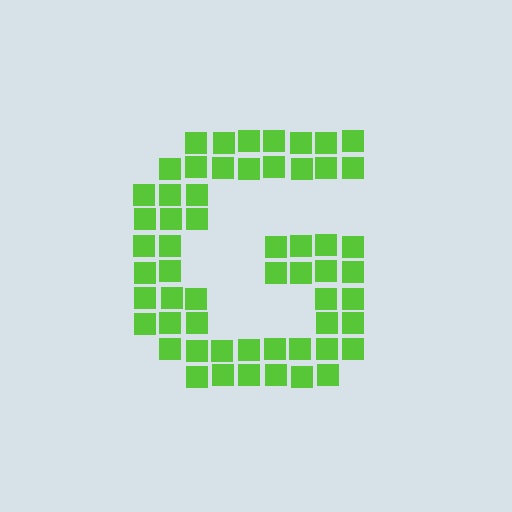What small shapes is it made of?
It is made of small squares.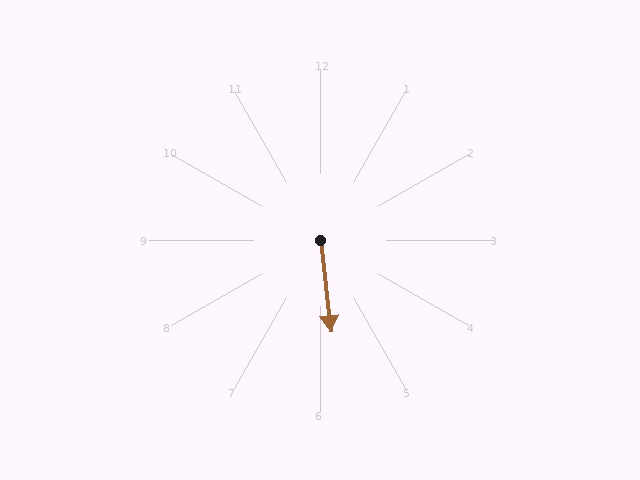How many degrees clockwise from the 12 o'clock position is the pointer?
Approximately 173 degrees.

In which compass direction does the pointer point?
South.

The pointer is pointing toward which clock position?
Roughly 6 o'clock.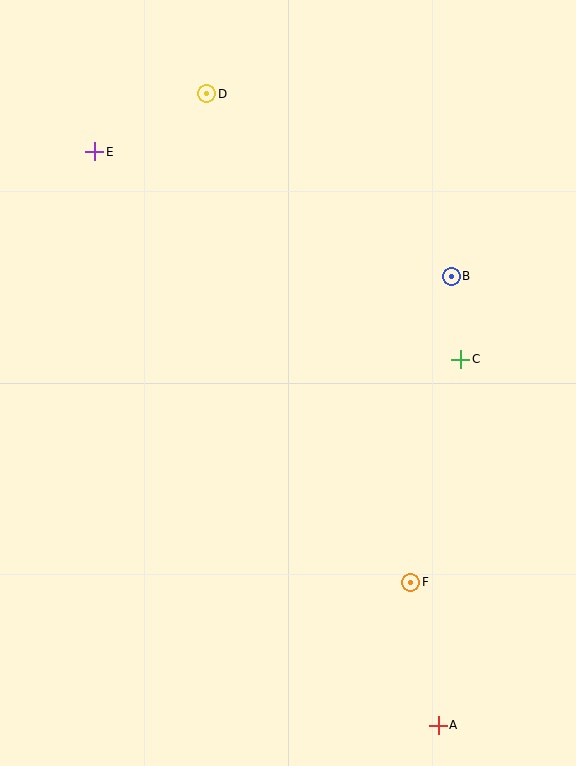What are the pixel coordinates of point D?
Point D is at (207, 94).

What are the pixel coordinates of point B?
Point B is at (451, 276).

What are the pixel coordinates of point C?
Point C is at (461, 359).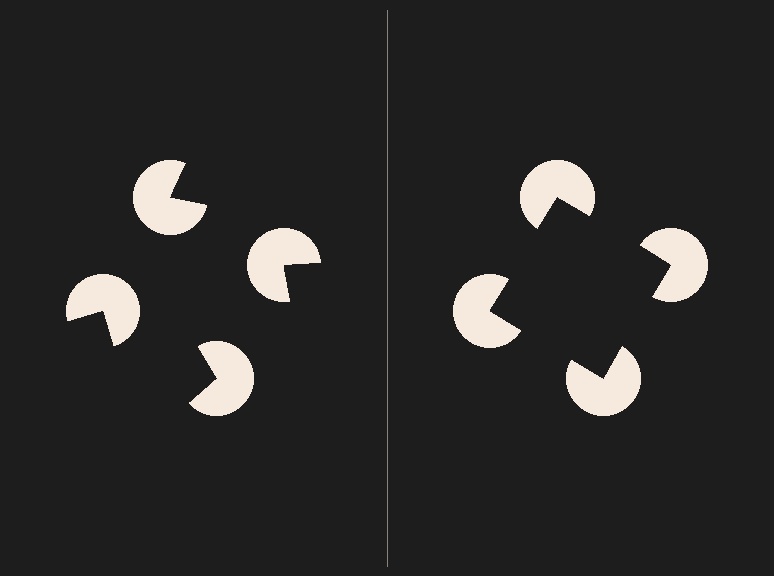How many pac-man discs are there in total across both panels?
8 — 4 on each side.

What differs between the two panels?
The pac-man discs are positioned identically on both sides; only the wedge orientations differ. On the right they align to a square; on the left they are misaligned.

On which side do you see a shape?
An illusory square appears on the right side. On the left side the wedge cuts are rotated, so no coherent shape forms.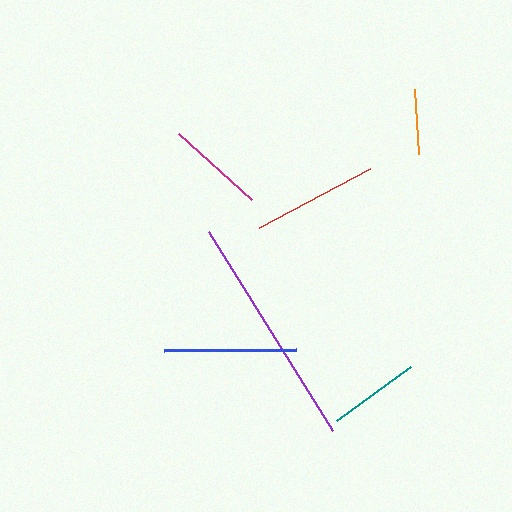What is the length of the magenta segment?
The magenta segment is approximately 98 pixels long.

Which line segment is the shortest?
The orange line is the shortest at approximately 65 pixels.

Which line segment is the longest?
The purple line is the longest at approximately 235 pixels.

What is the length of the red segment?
The red segment is approximately 125 pixels long.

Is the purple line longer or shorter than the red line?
The purple line is longer than the red line.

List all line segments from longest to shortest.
From longest to shortest: purple, blue, red, magenta, teal, orange.